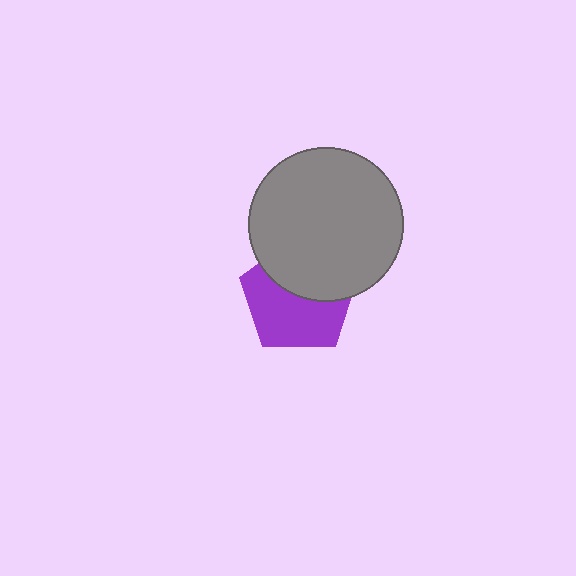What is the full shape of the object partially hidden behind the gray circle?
The partially hidden object is a purple pentagon.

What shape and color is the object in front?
The object in front is a gray circle.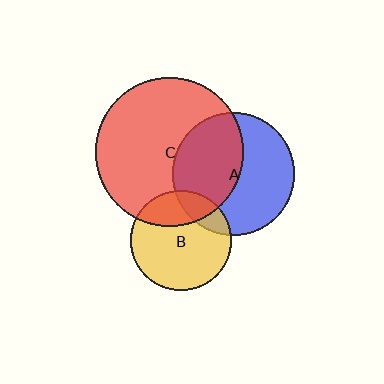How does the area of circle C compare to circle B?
Approximately 2.2 times.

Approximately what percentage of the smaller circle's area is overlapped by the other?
Approximately 50%.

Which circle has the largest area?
Circle C (red).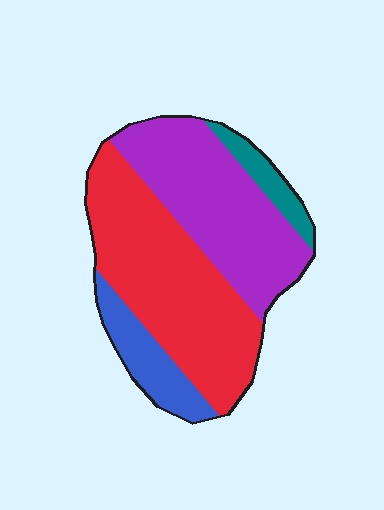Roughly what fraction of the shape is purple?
Purple takes up about three eighths (3/8) of the shape.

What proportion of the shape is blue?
Blue covers around 10% of the shape.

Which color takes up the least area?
Teal, at roughly 5%.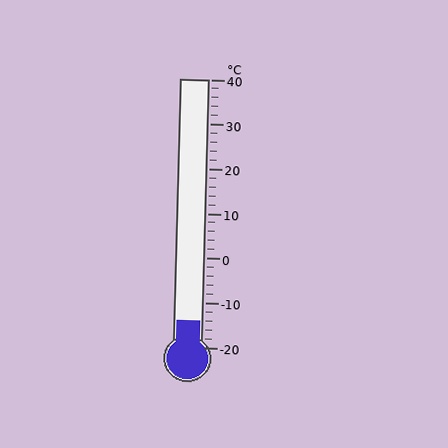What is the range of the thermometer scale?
The thermometer scale ranges from -20°C to 40°C.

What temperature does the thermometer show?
The thermometer shows approximately -14°C.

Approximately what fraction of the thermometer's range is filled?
The thermometer is filled to approximately 10% of its range.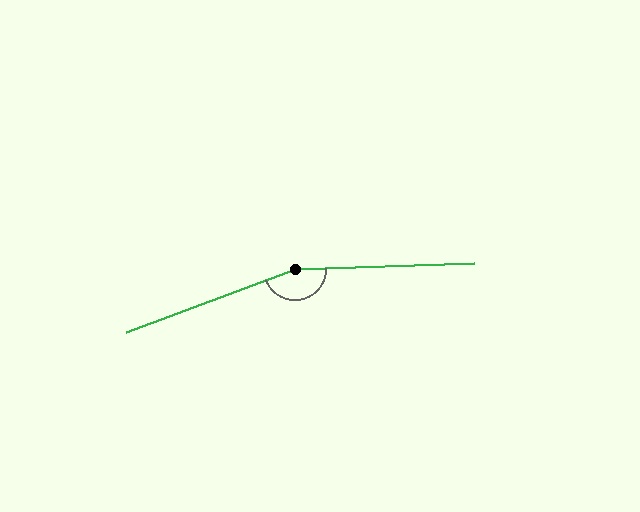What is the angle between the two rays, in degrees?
Approximately 162 degrees.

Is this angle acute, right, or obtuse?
It is obtuse.